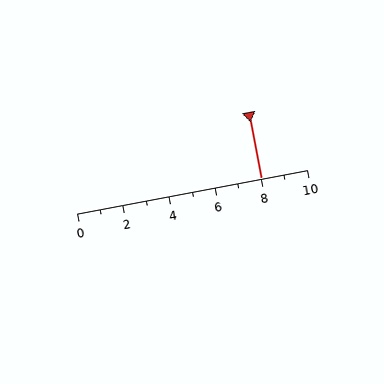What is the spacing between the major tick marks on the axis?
The major ticks are spaced 2 apart.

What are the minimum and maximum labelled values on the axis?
The axis runs from 0 to 10.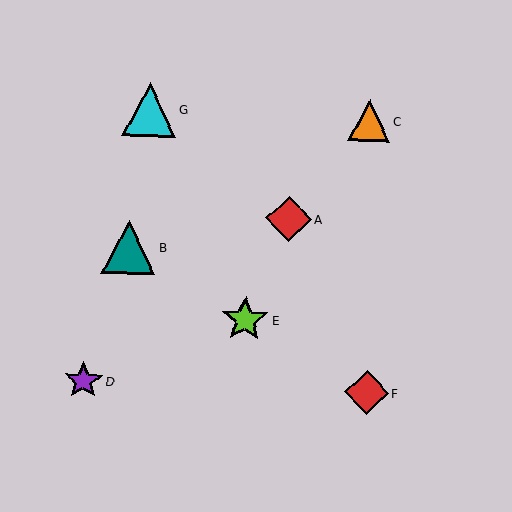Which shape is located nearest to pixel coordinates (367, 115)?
The orange triangle (labeled C) at (369, 120) is nearest to that location.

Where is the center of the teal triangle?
The center of the teal triangle is at (129, 247).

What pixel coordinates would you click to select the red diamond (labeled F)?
Click at (367, 393) to select the red diamond F.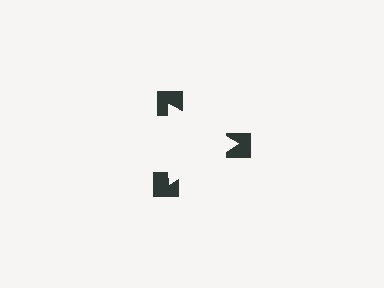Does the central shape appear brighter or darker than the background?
It typically appears slightly brighter than the background, even though no actual brightness change is drawn.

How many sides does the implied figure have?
3 sides.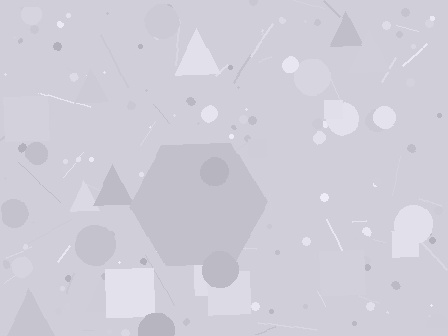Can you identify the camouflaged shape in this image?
The camouflaged shape is a hexagon.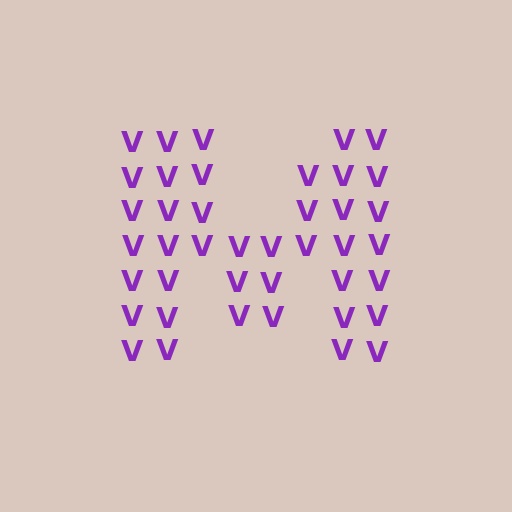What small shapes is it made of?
It is made of small letter V's.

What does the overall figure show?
The overall figure shows the letter M.